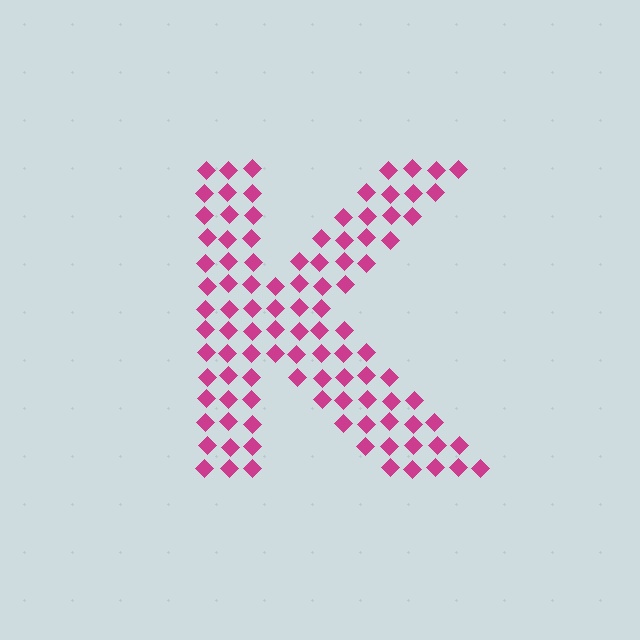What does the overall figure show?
The overall figure shows the letter K.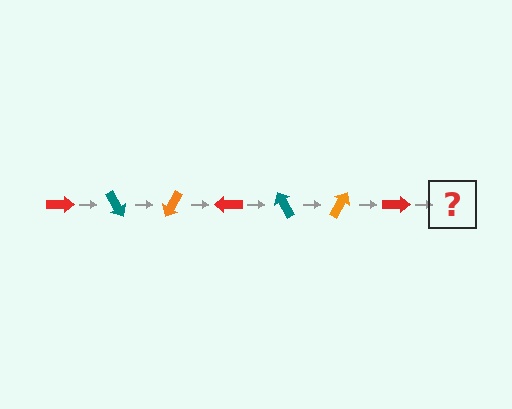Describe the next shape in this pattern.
It should be a teal arrow, rotated 420 degrees from the start.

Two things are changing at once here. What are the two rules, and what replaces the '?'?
The two rules are that it rotates 60 degrees each step and the color cycles through red, teal, and orange. The '?' should be a teal arrow, rotated 420 degrees from the start.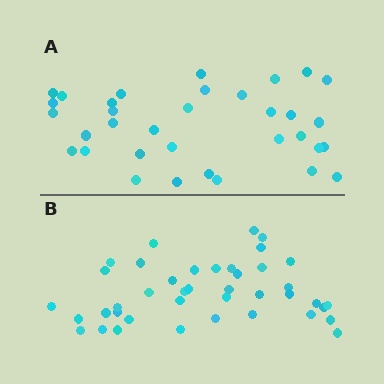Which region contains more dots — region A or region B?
Region B (the bottom region) has more dots.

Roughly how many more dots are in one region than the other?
Region B has roughly 8 or so more dots than region A.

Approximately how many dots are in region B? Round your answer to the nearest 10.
About 40 dots. (The exact count is 41, which rounds to 40.)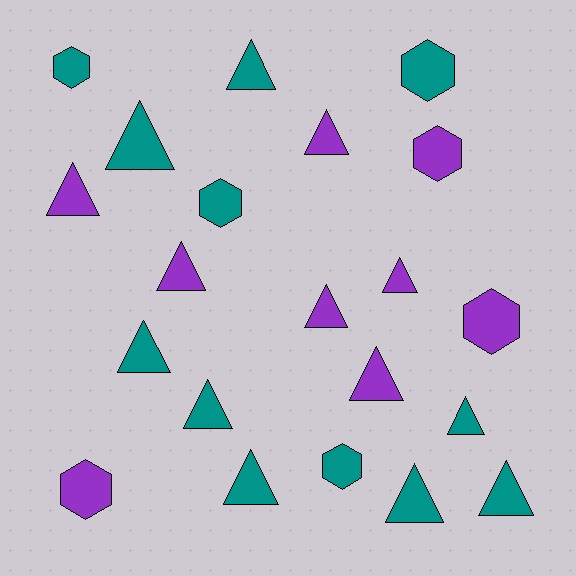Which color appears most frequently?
Teal, with 12 objects.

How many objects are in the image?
There are 21 objects.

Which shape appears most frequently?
Triangle, with 14 objects.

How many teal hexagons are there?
There are 4 teal hexagons.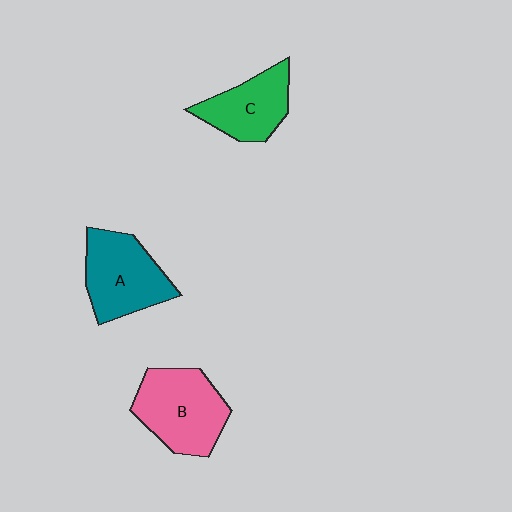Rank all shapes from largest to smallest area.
From largest to smallest: B (pink), A (teal), C (green).